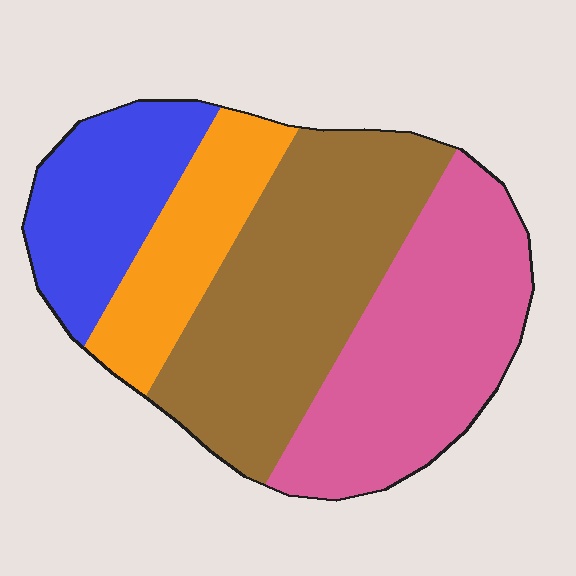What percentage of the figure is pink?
Pink covers 32% of the figure.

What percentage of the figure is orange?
Orange takes up less than a quarter of the figure.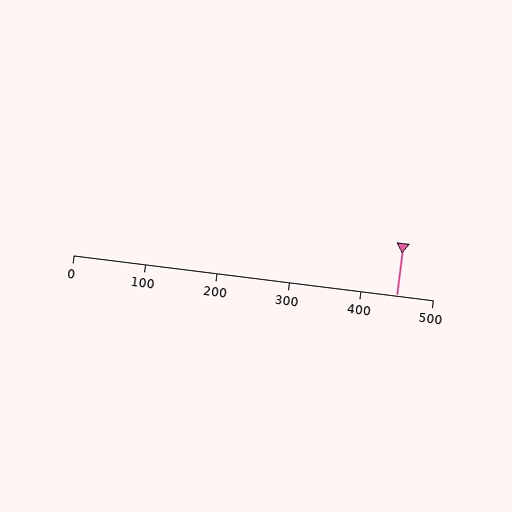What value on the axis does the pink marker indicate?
The marker indicates approximately 450.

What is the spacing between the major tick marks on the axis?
The major ticks are spaced 100 apart.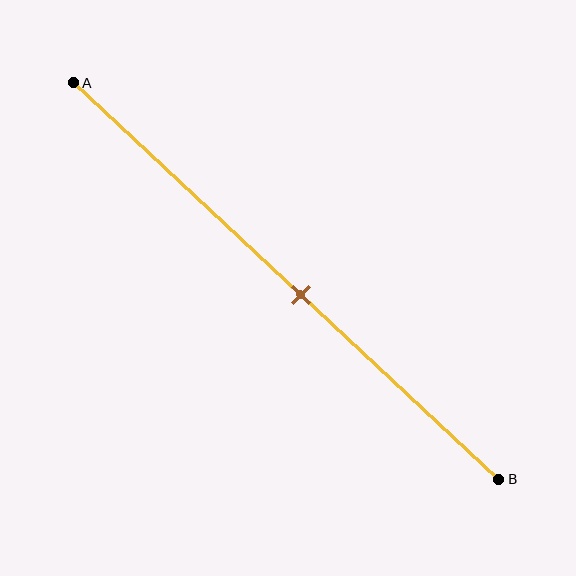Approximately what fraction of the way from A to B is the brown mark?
The brown mark is approximately 55% of the way from A to B.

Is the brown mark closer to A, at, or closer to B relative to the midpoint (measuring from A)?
The brown mark is closer to point B than the midpoint of segment AB.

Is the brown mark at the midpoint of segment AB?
No, the mark is at about 55% from A, not at the 50% midpoint.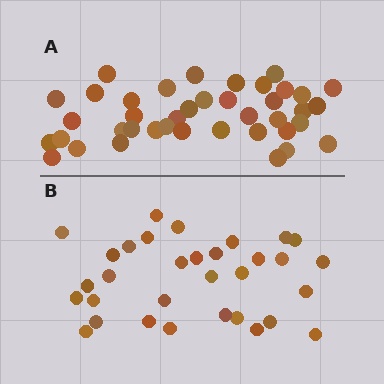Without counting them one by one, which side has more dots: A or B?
Region A (the top region) has more dots.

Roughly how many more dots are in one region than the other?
Region A has roughly 8 or so more dots than region B.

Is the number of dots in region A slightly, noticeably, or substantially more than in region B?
Region A has noticeably more, but not dramatically so. The ratio is roughly 1.2 to 1.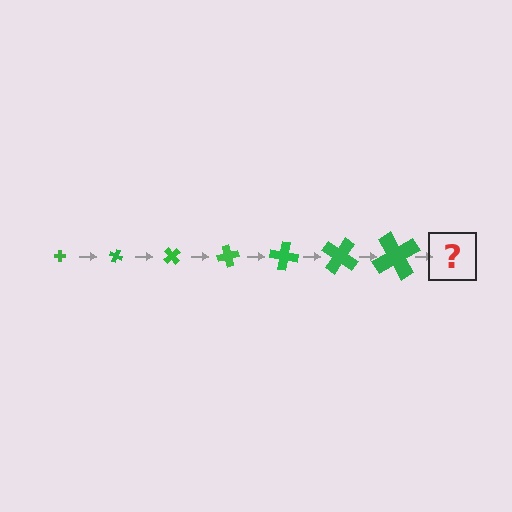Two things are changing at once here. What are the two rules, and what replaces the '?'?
The two rules are that the cross grows larger each step and it rotates 25 degrees each step. The '?' should be a cross, larger than the previous one and rotated 175 degrees from the start.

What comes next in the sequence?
The next element should be a cross, larger than the previous one and rotated 175 degrees from the start.